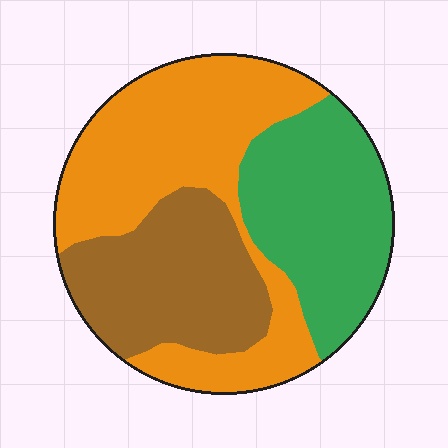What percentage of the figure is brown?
Brown takes up about one quarter (1/4) of the figure.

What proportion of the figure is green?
Green takes up between a quarter and a half of the figure.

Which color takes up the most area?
Orange, at roughly 45%.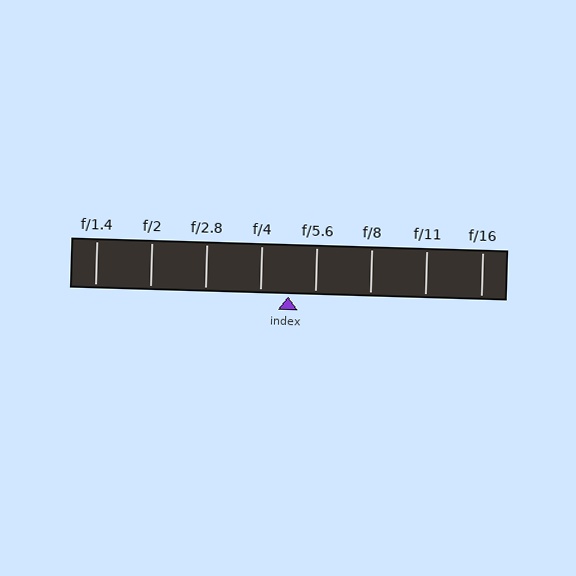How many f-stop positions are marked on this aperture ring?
There are 8 f-stop positions marked.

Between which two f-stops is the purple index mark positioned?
The index mark is between f/4 and f/5.6.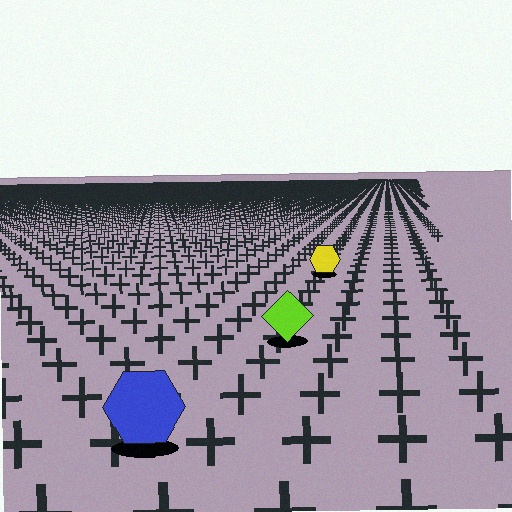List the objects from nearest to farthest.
From nearest to farthest: the blue hexagon, the lime diamond, the yellow hexagon.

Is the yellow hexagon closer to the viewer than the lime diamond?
No. The lime diamond is closer — you can tell from the texture gradient: the ground texture is coarser near it.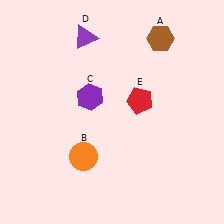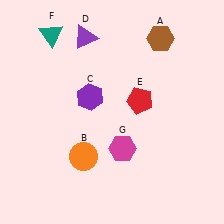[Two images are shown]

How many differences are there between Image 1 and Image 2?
There are 2 differences between the two images.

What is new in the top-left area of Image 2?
A teal triangle (F) was added in the top-left area of Image 2.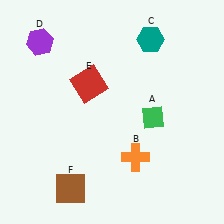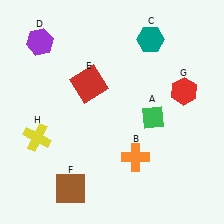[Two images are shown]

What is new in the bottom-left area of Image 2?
A yellow cross (H) was added in the bottom-left area of Image 2.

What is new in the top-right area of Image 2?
A red hexagon (G) was added in the top-right area of Image 2.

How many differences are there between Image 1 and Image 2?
There are 2 differences between the two images.